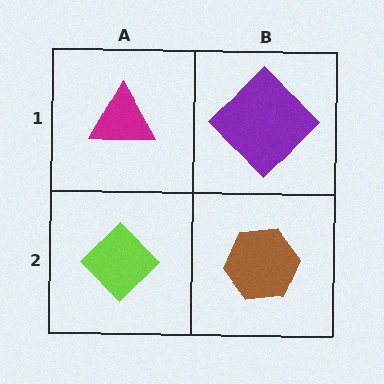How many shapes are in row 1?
2 shapes.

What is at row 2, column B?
A brown hexagon.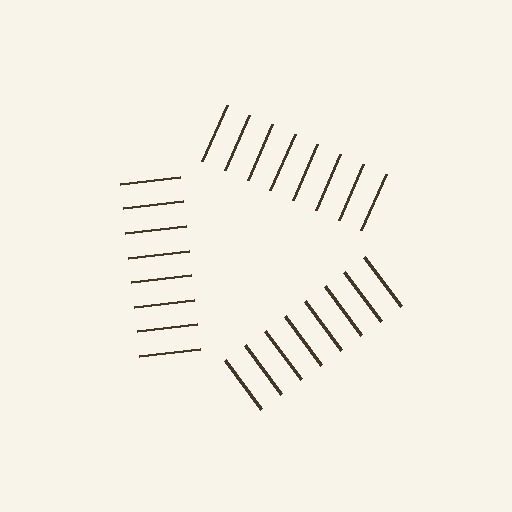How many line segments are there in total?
24 — 8 along each of the 3 edges.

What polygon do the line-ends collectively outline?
An illusory triangle — the line segments terminate on its edges but no continuous stroke is drawn.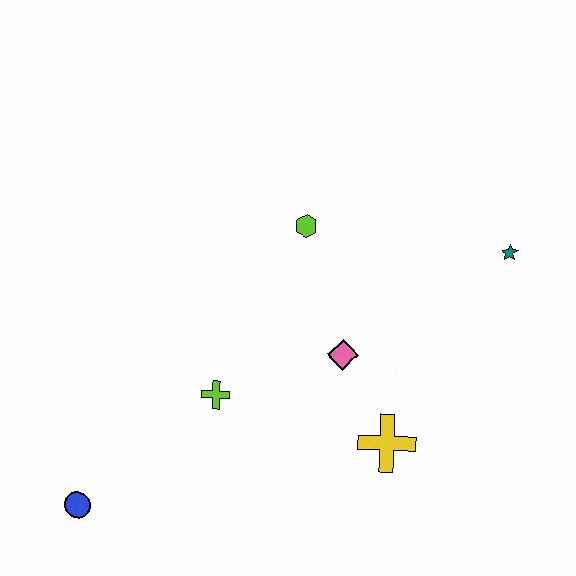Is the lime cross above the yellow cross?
Yes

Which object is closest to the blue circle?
The lime cross is closest to the blue circle.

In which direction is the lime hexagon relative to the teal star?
The lime hexagon is to the left of the teal star.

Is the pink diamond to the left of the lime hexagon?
No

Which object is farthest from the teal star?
The blue circle is farthest from the teal star.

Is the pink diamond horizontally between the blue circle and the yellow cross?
Yes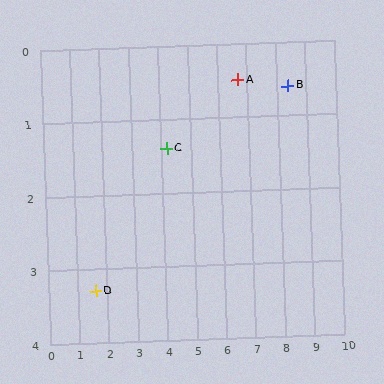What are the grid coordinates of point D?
Point D is at approximately (1.6, 3.3).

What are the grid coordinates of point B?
Point B is at approximately (8.4, 0.6).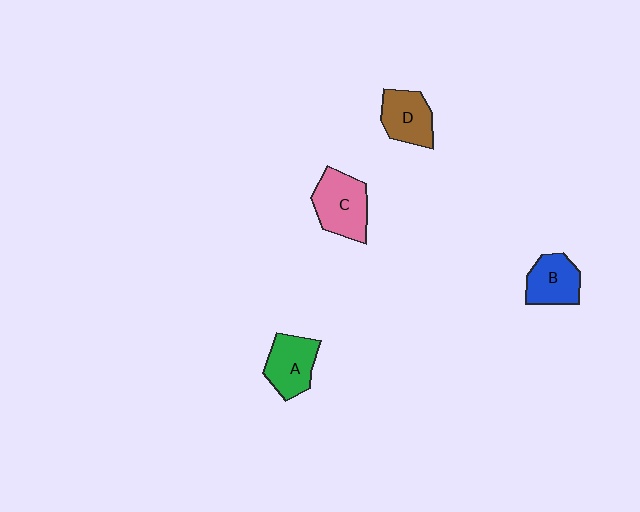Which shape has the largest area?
Shape C (pink).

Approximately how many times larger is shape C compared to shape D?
Approximately 1.2 times.